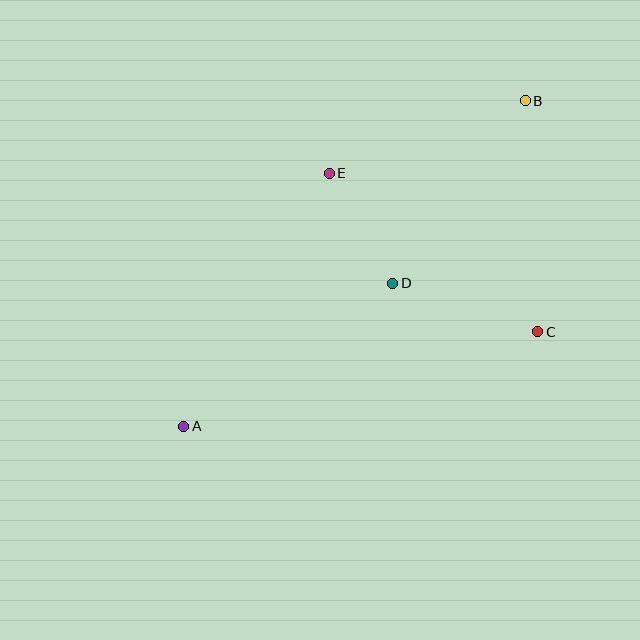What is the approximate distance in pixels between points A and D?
The distance between A and D is approximately 253 pixels.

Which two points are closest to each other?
Points D and E are closest to each other.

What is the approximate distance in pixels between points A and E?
The distance between A and E is approximately 292 pixels.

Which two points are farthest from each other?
Points A and B are farthest from each other.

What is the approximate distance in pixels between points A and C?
The distance between A and C is approximately 367 pixels.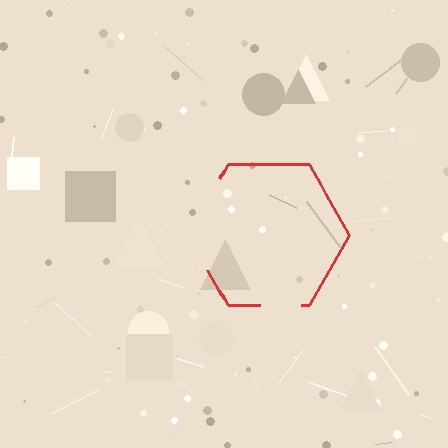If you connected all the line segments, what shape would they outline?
They would outline a hexagon.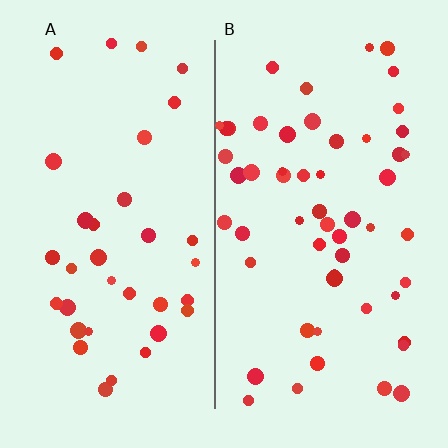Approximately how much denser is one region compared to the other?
Approximately 1.5× — region B over region A.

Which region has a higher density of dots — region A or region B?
B (the right).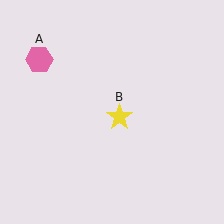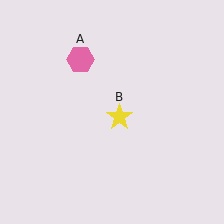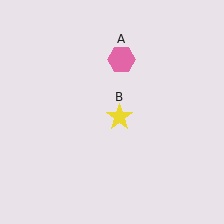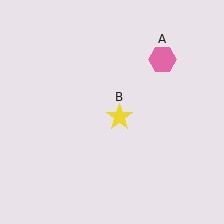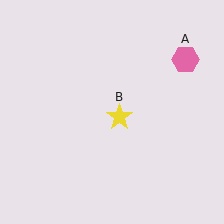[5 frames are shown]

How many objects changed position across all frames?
1 object changed position: pink hexagon (object A).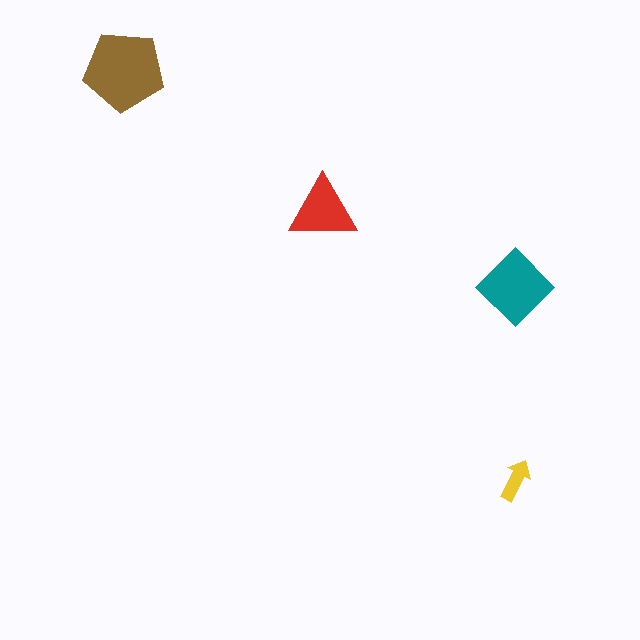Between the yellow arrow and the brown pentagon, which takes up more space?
The brown pentagon.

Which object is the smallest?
The yellow arrow.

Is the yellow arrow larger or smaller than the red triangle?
Smaller.